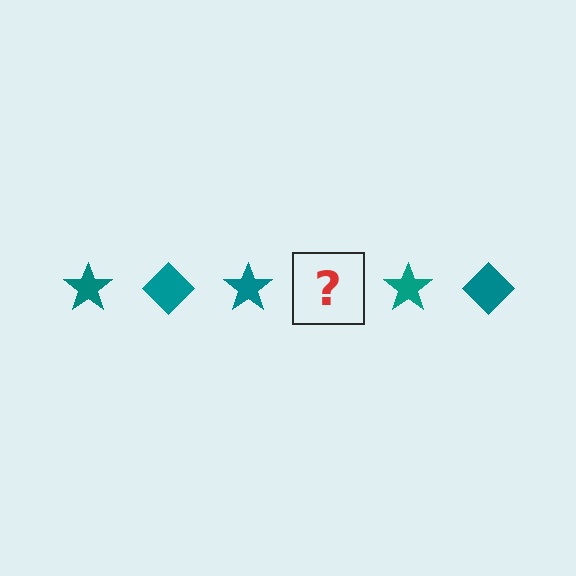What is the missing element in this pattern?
The missing element is a teal diamond.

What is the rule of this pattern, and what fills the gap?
The rule is that the pattern cycles through star, diamond shapes in teal. The gap should be filled with a teal diamond.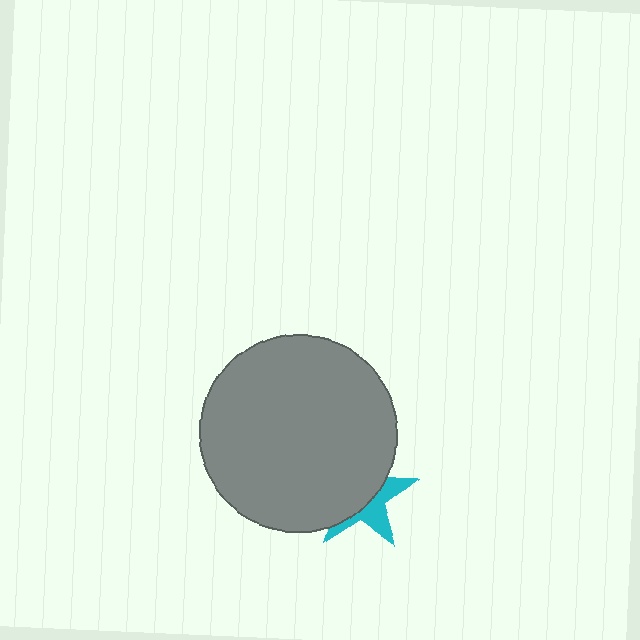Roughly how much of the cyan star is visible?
A small part of it is visible (roughly 38%).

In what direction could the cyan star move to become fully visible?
The cyan star could move toward the lower-right. That would shift it out from behind the gray circle entirely.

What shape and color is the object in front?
The object in front is a gray circle.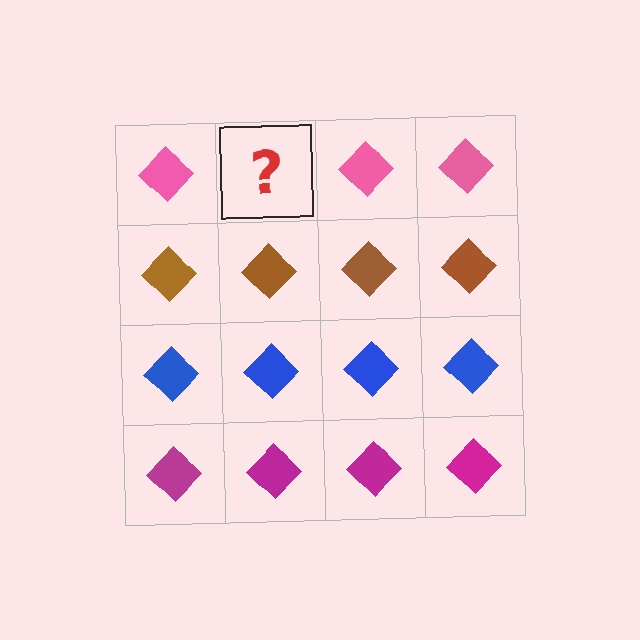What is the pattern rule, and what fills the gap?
The rule is that each row has a consistent color. The gap should be filled with a pink diamond.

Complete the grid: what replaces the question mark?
The question mark should be replaced with a pink diamond.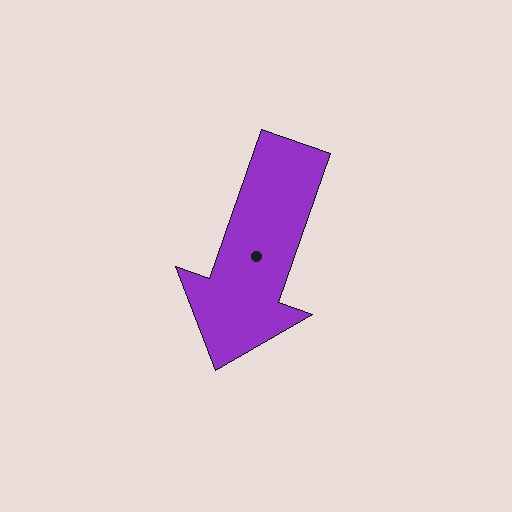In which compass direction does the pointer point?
South.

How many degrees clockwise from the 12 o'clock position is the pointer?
Approximately 199 degrees.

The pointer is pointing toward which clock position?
Roughly 7 o'clock.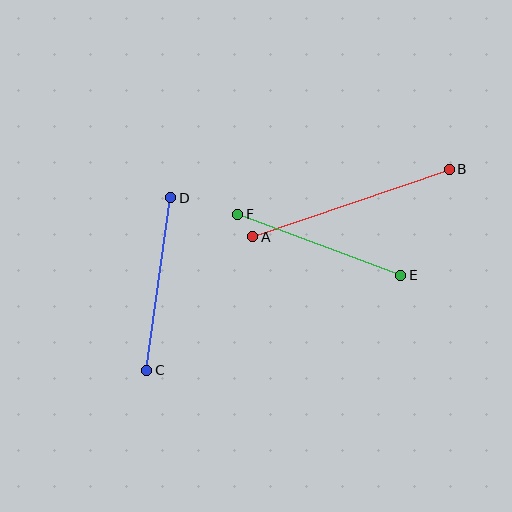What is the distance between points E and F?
The distance is approximately 174 pixels.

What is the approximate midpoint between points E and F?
The midpoint is at approximately (319, 245) pixels.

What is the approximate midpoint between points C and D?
The midpoint is at approximately (159, 284) pixels.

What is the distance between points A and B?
The distance is approximately 208 pixels.